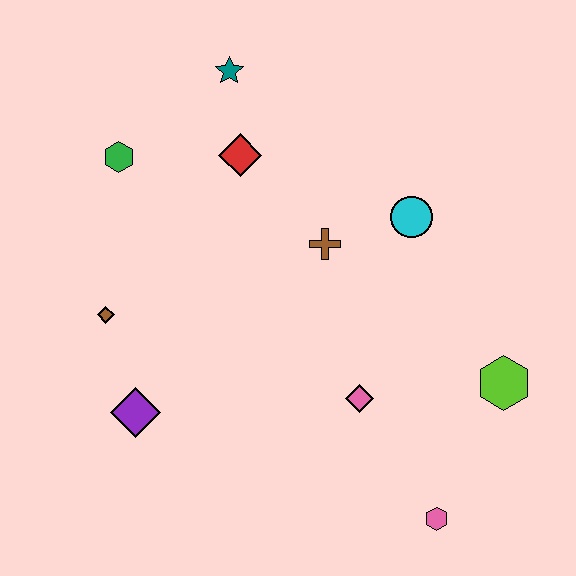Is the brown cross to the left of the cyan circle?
Yes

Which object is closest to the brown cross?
The cyan circle is closest to the brown cross.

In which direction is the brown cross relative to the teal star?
The brown cross is below the teal star.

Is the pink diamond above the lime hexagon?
No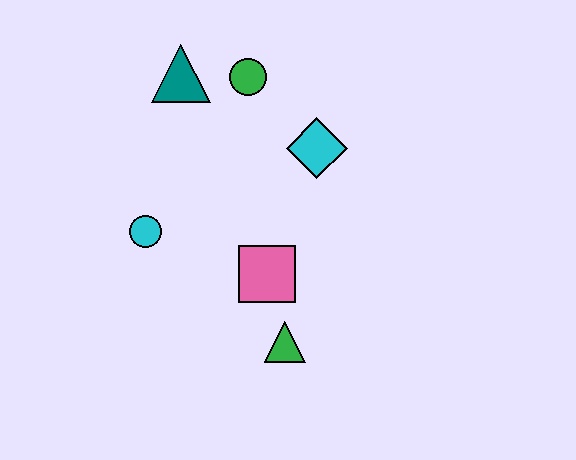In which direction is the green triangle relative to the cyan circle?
The green triangle is to the right of the cyan circle.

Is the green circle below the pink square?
No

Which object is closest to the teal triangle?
The green circle is closest to the teal triangle.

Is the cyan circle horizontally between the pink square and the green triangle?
No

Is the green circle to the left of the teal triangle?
No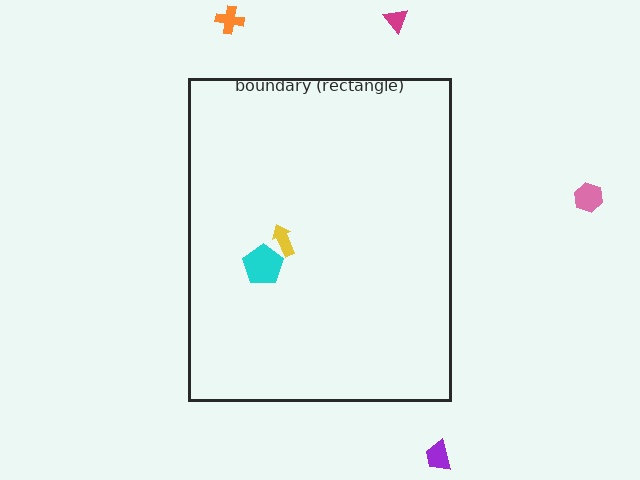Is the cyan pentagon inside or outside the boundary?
Inside.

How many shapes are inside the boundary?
2 inside, 4 outside.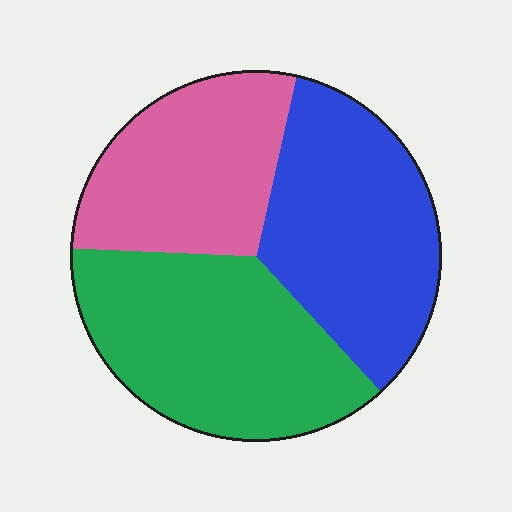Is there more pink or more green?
Green.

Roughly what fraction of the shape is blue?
Blue covers 35% of the shape.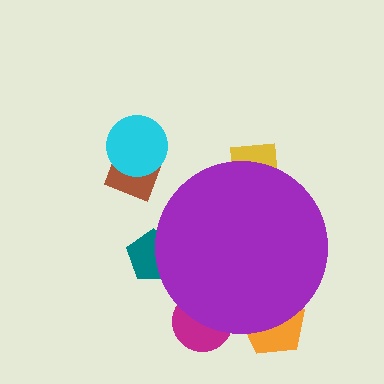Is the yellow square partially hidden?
Yes, the yellow square is partially hidden behind the purple circle.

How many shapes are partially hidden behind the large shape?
4 shapes are partially hidden.